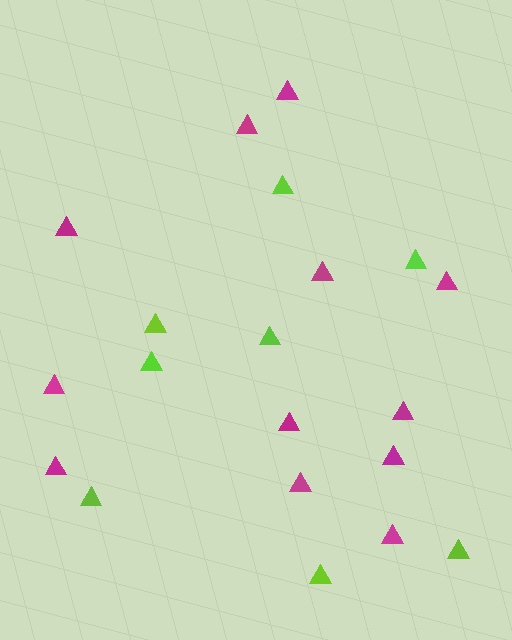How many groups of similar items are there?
There are 2 groups: one group of magenta triangles (12) and one group of lime triangles (8).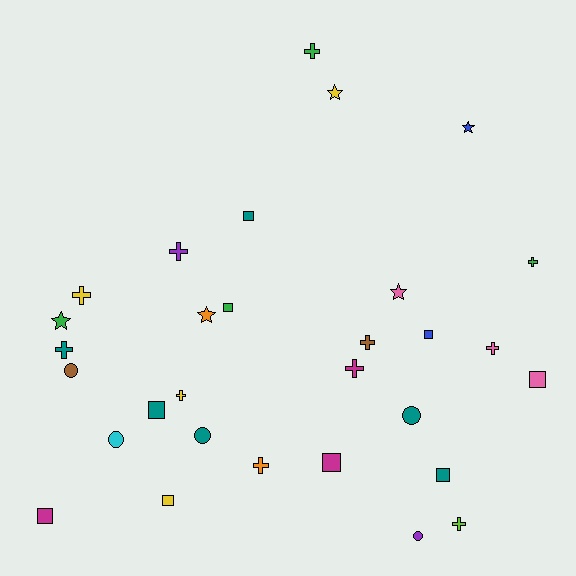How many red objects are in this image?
There are no red objects.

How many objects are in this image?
There are 30 objects.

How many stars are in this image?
There are 5 stars.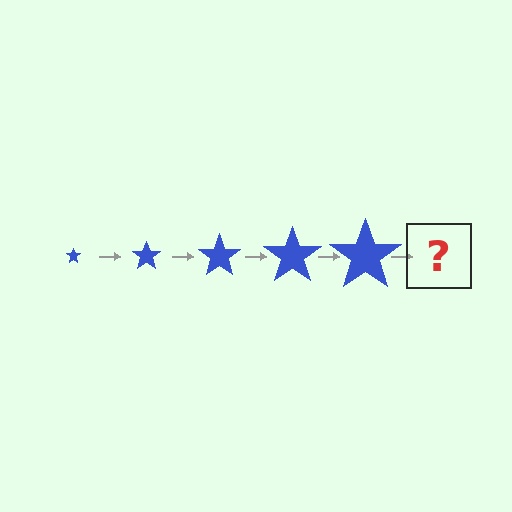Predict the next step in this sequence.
The next step is a blue star, larger than the previous one.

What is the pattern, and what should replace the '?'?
The pattern is that the star gets progressively larger each step. The '?' should be a blue star, larger than the previous one.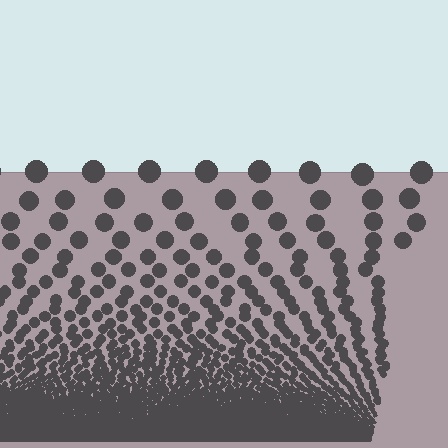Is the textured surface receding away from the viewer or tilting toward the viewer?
The surface appears to tilt toward the viewer. Texture elements get larger and sparser toward the top.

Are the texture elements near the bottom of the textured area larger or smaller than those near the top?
Smaller. The gradient is inverted — elements near the bottom are smaller and denser.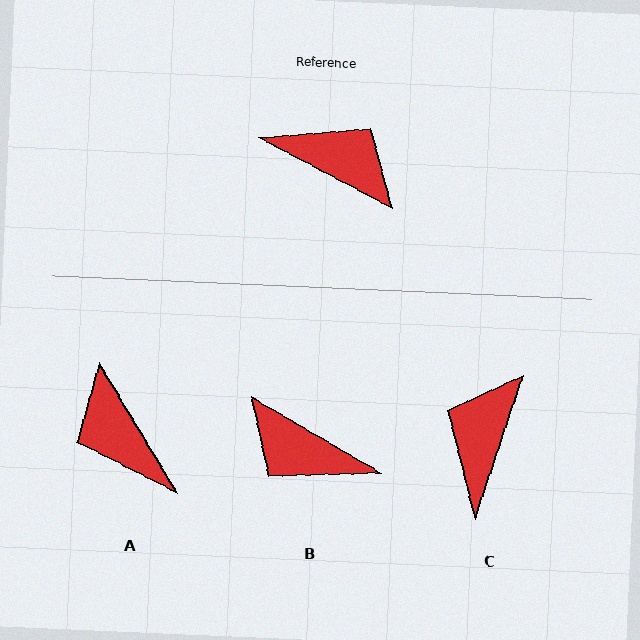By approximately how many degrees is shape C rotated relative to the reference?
Approximately 100 degrees counter-clockwise.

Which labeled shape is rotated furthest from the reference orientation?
B, about 178 degrees away.